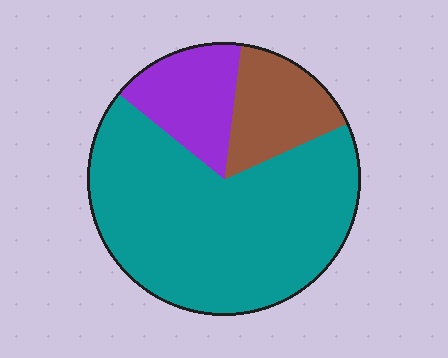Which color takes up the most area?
Teal, at roughly 65%.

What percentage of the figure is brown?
Brown takes up about one sixth (1/6) of the figure.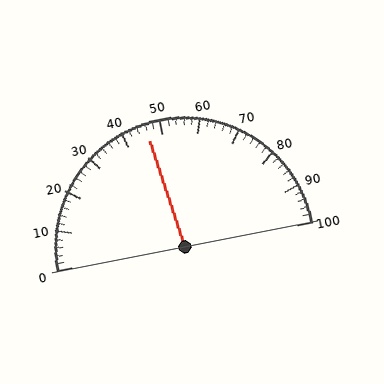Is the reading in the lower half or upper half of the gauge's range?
The reading is in the lower half of the range (0 to 100).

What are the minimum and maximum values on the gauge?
The gauge ranges from 0 to 100.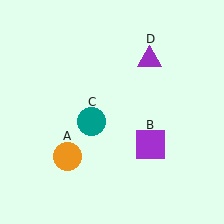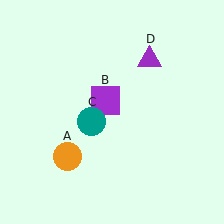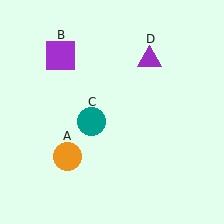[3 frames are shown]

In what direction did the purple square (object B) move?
The purple square (object B) moved up and to the left.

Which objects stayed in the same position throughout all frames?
Orange circle (object A) and teal circle (object C) and purple triangle (object D) remained stationary.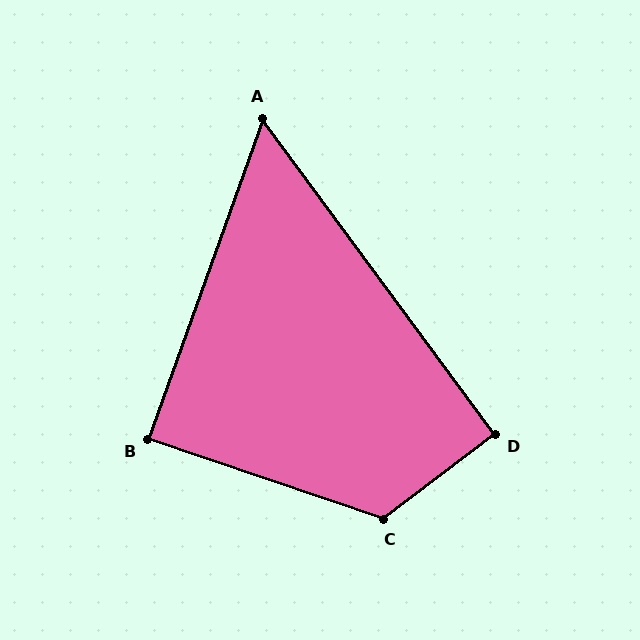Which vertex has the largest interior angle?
C, at approximately 124 degrees.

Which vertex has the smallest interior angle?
A, at approximately 56 degrees.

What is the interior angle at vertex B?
Approximately 89 degrees (approximately right).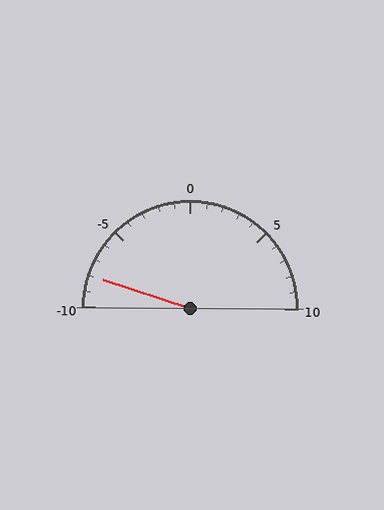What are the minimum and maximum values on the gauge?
The gauge ranges from -10 to 10.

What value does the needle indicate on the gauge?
The needle indicates approximately -8.